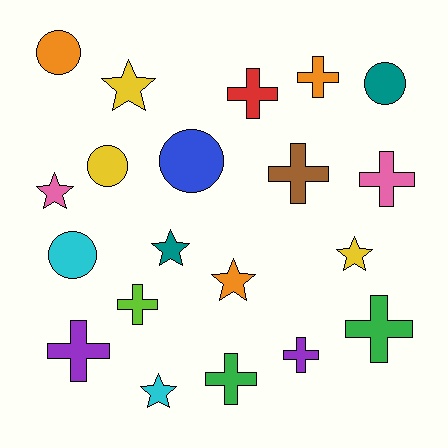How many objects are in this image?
There are 20 objects.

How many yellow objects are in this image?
There are 3 yellow objects.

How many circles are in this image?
There are 5 circles.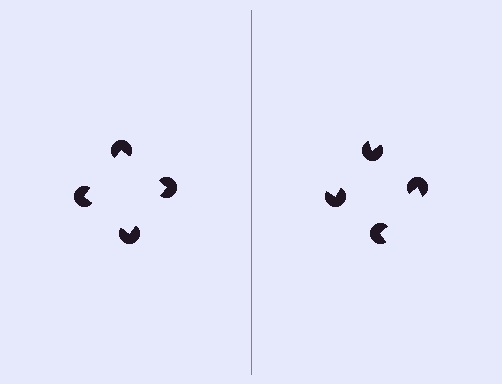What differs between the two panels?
The pac-man discs are positioned identically on both sides; only the wedge orientations differ. On the left they align to a square; on the right they are misaligned.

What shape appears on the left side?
An illusory square.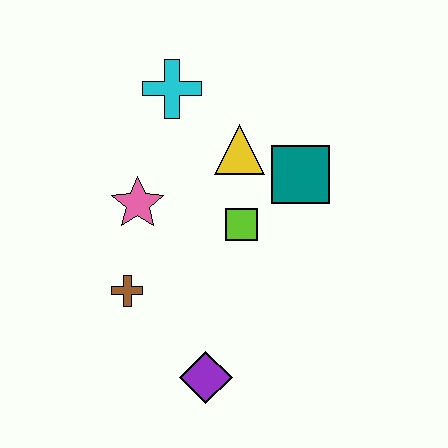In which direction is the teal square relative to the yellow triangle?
The teal square is to the right of the yellow triangle.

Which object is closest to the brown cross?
The pink star is closest to the brown cross.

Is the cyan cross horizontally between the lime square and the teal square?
No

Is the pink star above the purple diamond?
Yes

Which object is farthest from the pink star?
The purple diamond is farthest from the pink star.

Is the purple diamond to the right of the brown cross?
Yes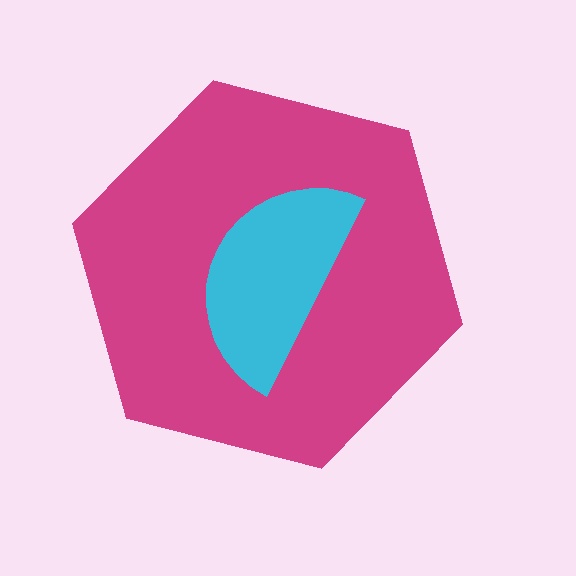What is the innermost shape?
The cyan semicircle.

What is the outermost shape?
The magenta hexagon.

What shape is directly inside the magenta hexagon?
The cyan semicircle.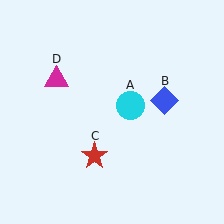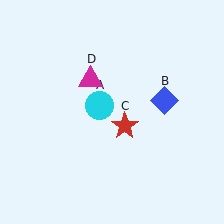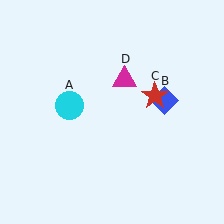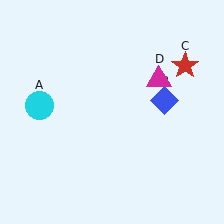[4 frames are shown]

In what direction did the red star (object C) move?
The red star (object C) moved up and to the right.